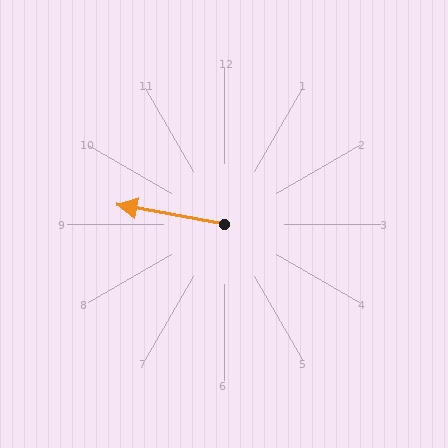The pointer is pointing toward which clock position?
Roughly 9 o'clock.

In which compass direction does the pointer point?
West.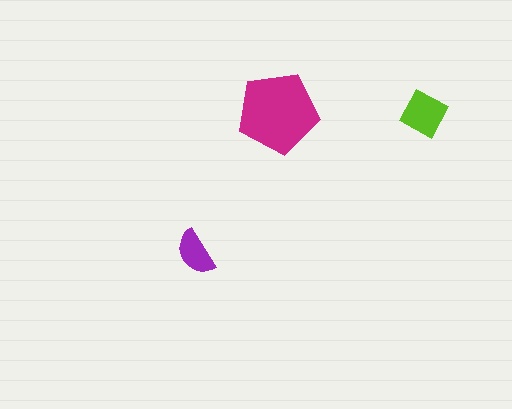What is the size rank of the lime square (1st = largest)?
2nd.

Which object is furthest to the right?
The lime square is rightmost.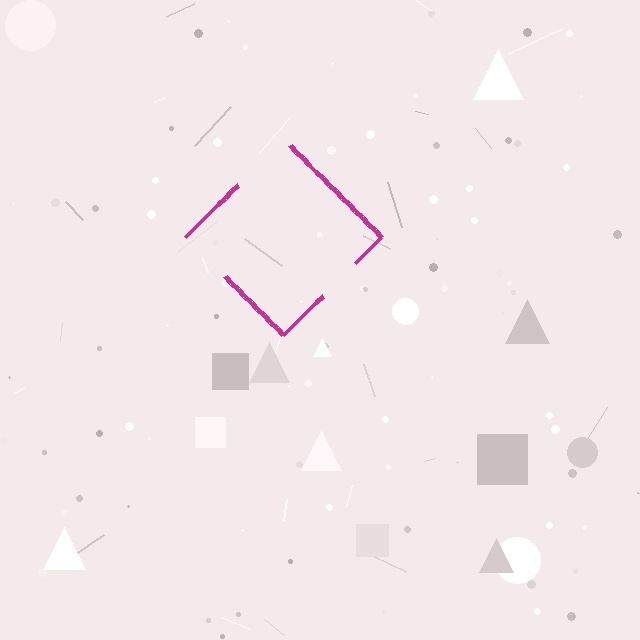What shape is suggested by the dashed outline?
The dashed outline suggests a diamond.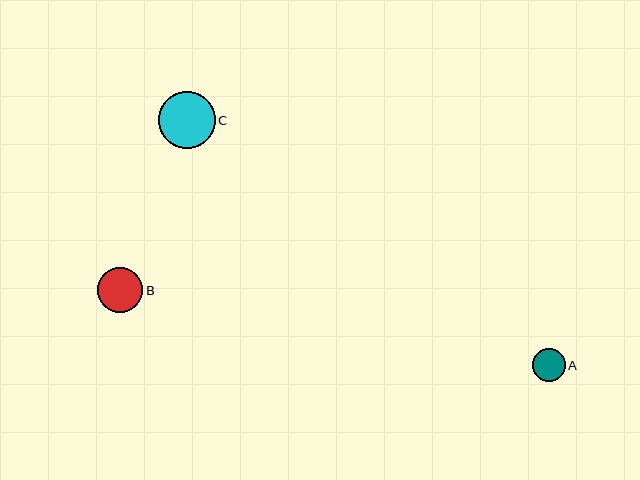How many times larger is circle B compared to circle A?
Circle B is approximately 1.4 times the size of circle A.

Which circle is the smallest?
Circle A is the smallest with a size of approximately 33 pixels.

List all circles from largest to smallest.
From largest to smallest: C, B, A.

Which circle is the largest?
Circle C is the largest with a size of approximately 57 pixels.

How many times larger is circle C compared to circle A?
Circle C is approximately 1.7 times the size of circle A.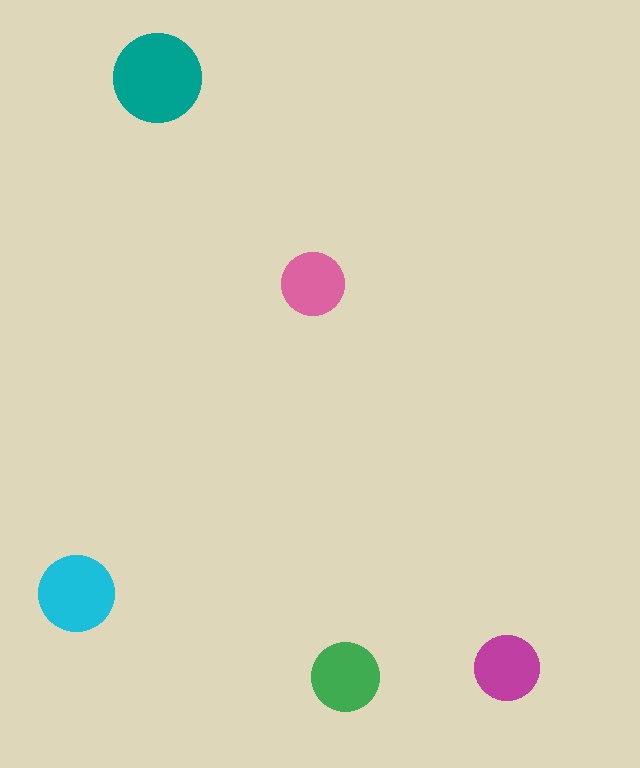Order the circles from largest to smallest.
the teal one, the cyan one, the green one, the magenta one, the pink one.